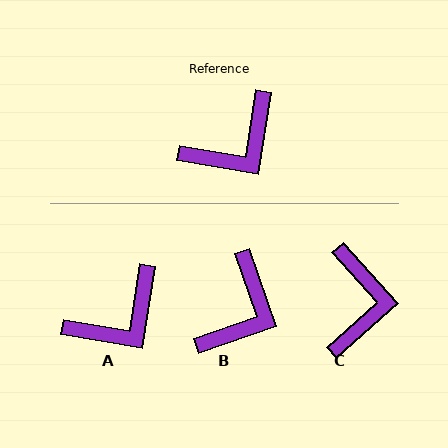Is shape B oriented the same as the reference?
No, it is off by about 28 degrees.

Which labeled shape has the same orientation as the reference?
A.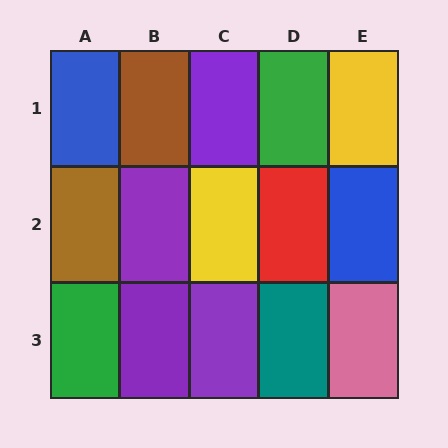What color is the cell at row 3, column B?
Purple.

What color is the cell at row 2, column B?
Purple.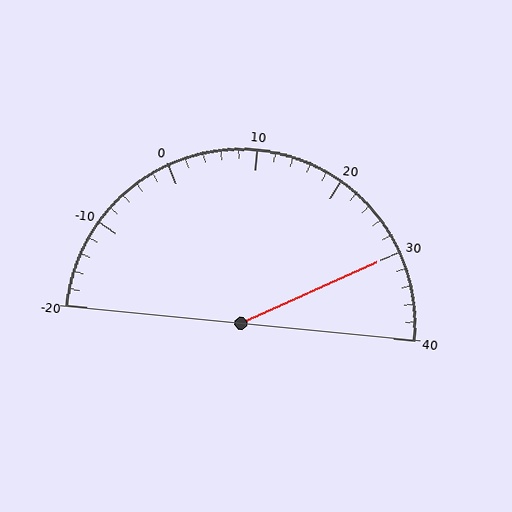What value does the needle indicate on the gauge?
The needle indicates approximately 30.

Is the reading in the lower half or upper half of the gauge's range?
The reading is in the upper half of the range (-20 to 40).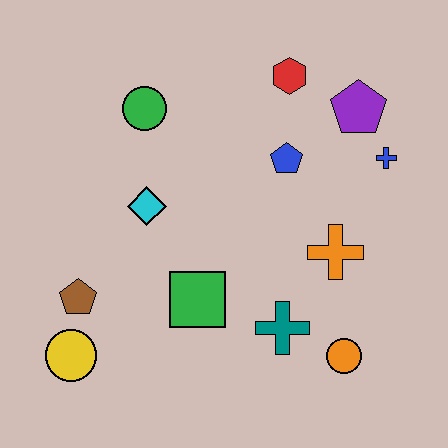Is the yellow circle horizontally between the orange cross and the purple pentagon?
No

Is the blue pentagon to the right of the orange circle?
No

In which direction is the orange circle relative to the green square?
The orange circle is to the right of the green square.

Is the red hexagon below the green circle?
No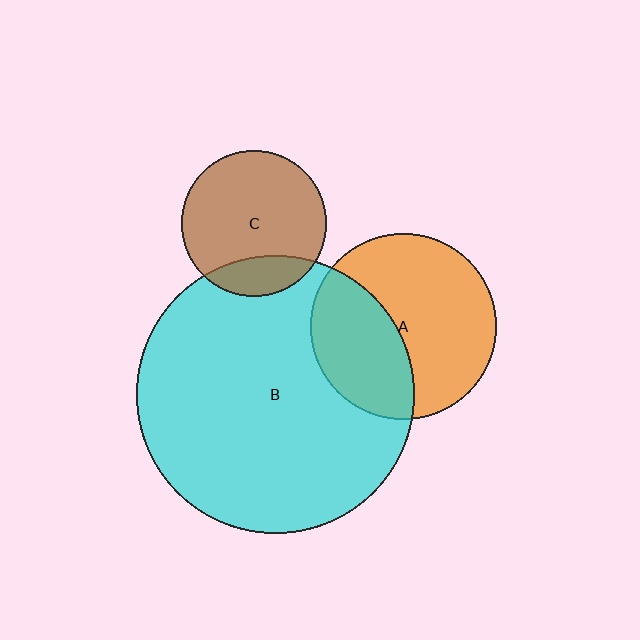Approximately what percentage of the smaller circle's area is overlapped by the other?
Approximately 40%.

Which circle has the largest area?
Circle B (cyan).